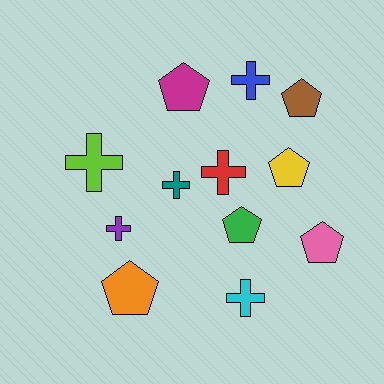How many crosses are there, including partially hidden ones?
There are 6 crosses.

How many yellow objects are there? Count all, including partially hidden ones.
There is 1 yellow object.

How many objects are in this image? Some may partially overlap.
There are 12 objects.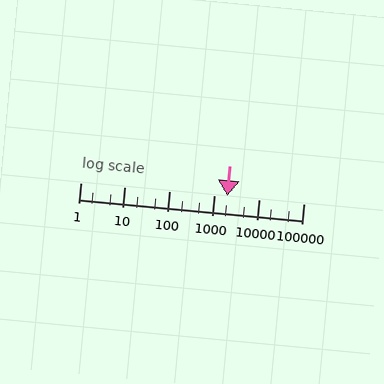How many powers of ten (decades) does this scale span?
The scale spans 5 decades, from 1 to 100000.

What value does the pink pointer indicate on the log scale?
The pointer indicates approximately 2000.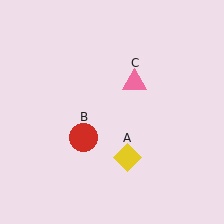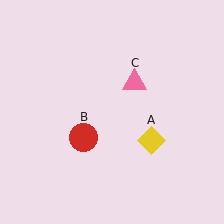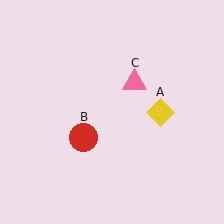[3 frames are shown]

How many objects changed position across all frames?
1 object changed position: yellow diamond (object A).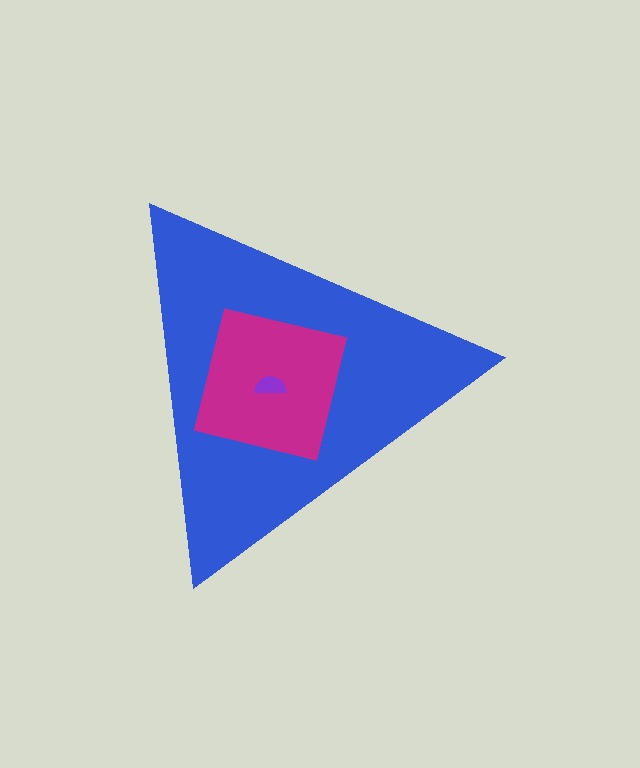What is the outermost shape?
The blue triangle.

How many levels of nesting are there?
3.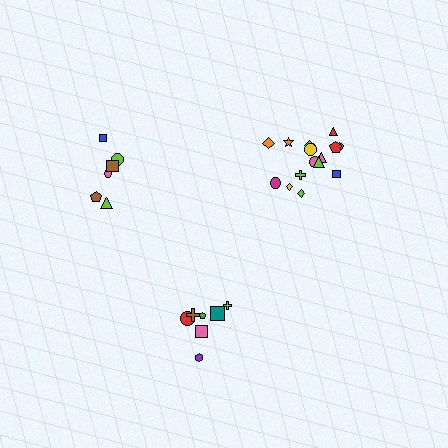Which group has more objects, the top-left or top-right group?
The top-right group.